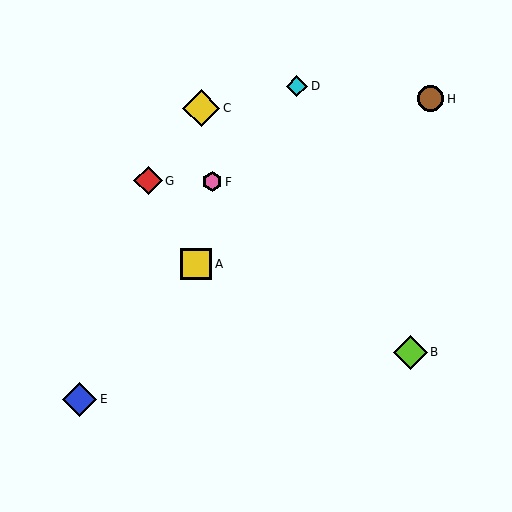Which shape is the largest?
The yellow diamond (labeled C) is the largest.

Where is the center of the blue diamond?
The center of the blue diamond is at (79, 399).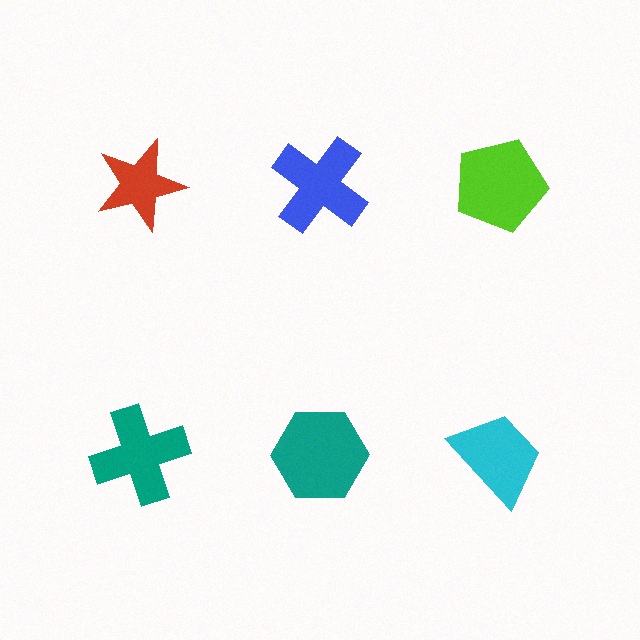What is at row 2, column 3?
A cyan trapezoid.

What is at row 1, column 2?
A blue cross.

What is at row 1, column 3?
A lime pentagon.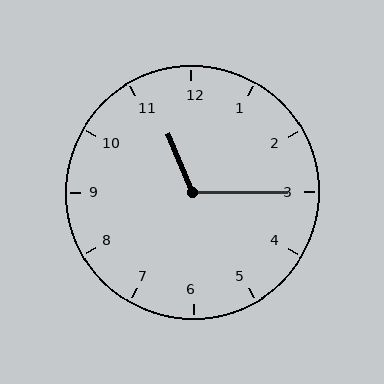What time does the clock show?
11:15.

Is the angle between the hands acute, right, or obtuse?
It is obtuse.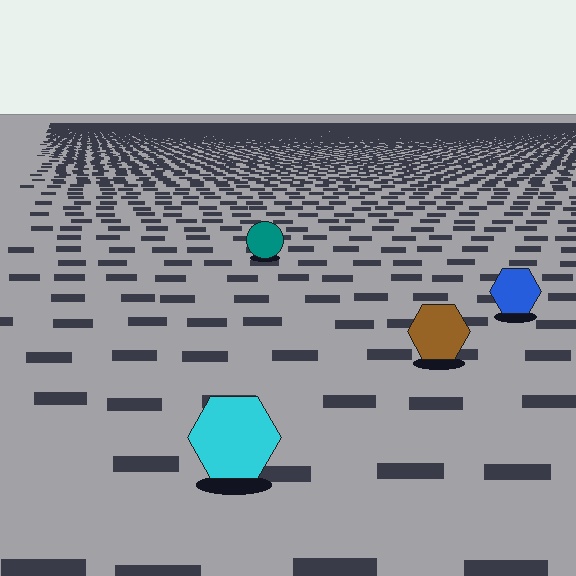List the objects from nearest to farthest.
From nearest to farthest: the cyan hexagon, the brown hexagon, the blue hexagon, the teal circle.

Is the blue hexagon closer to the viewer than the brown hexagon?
No. The brown hexagon is closer — you can tell from the texture gradient: the ground texture is coarser near it.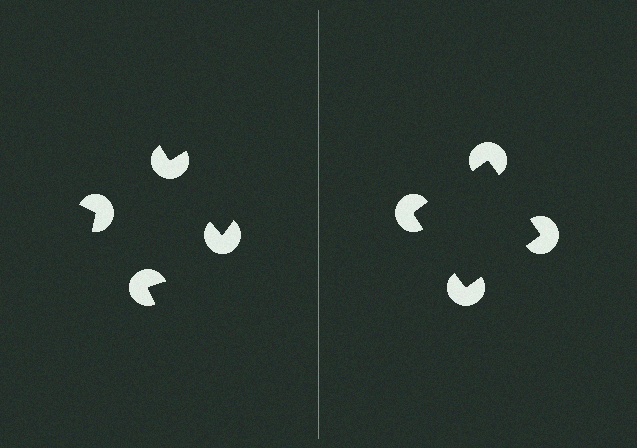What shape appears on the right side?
An illusory square.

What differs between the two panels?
The pac-man discs are positioned identically on both sides; only the wedge orientations differ. On the right they align to a square; on the left they are misaligned.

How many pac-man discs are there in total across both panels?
8 — 4 on each side.